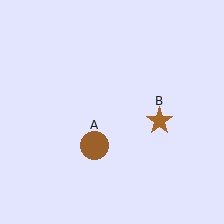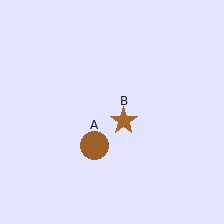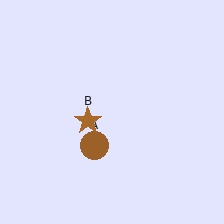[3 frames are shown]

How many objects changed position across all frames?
1 object changed position: brown star (object B).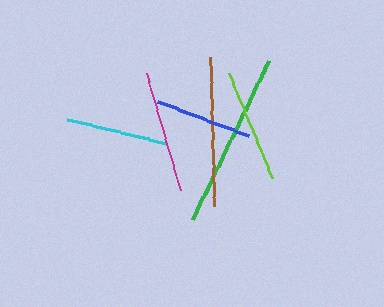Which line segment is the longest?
The green line is the longest at approximately 177 pixels.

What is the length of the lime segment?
The lime segment is approximately 114 pixels long.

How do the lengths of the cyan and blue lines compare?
The cyan and blue lines are approximately the same length.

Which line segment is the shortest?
The blue line is the shortest at approximately 96 pixels.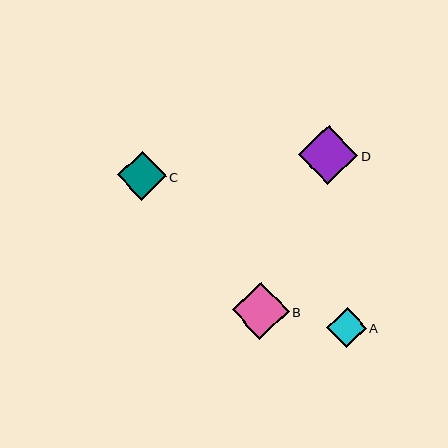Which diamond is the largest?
Diamond D is the largest with a size of approximately 59 pixels.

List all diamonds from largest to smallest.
From largest to smallest: D, B, C, A.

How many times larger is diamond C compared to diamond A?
Diamond C is approximately 1.2 times the size of diamond A.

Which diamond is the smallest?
Diamond A is the smallest with a size of approximately 40 pixels.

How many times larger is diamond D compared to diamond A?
Diamond D is approximately 1.5 times the size of diamond A.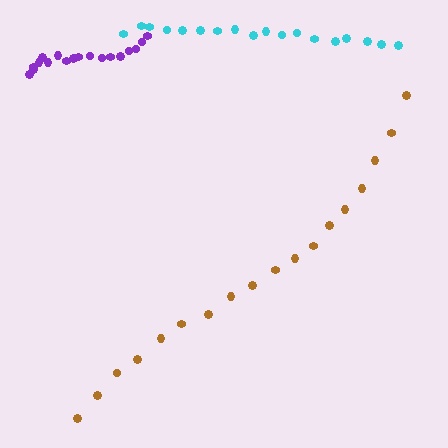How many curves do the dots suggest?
There are 3 distinct paths.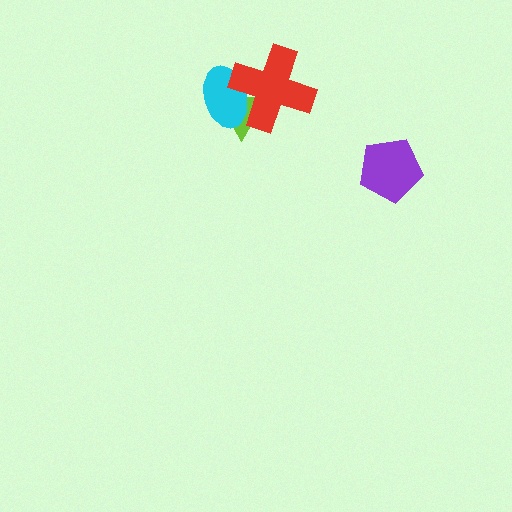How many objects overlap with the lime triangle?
2 objects overlap with the lime triangle.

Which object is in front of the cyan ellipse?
The red cross is in front of the cyan ellipse.